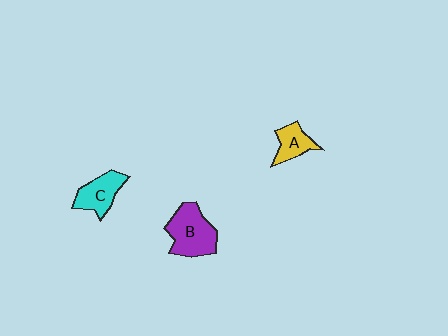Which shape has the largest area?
Shape B (purple).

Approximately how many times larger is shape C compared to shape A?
Approximately 1.3 times.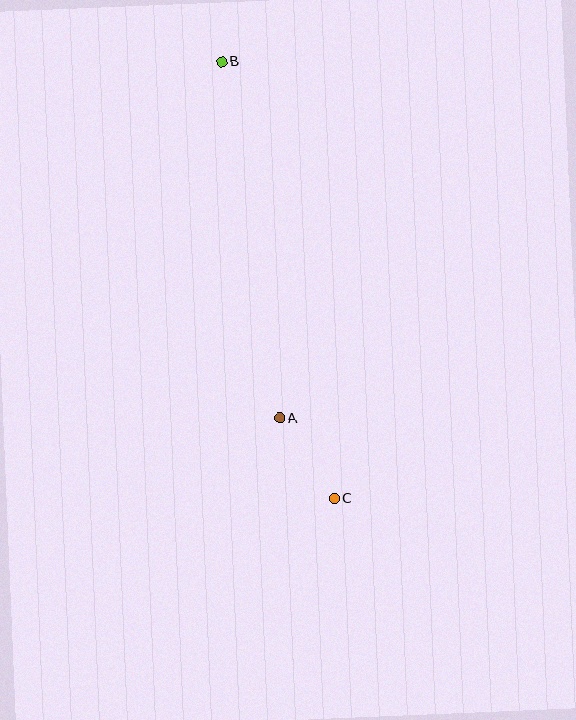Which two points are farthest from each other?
Points B and C are farthest from each other.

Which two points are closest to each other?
Points A and C are closest to each other.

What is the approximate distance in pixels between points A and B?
The distance between A and B is approximately 361 pixels.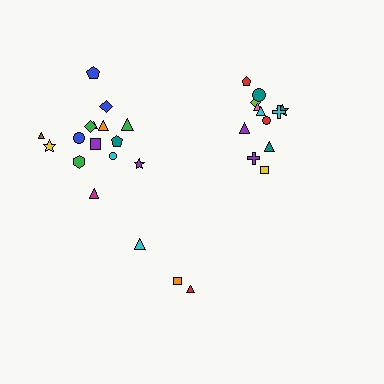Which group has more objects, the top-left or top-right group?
The top-left group.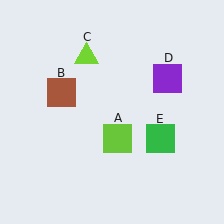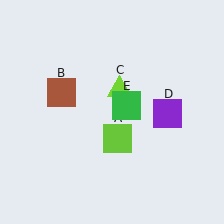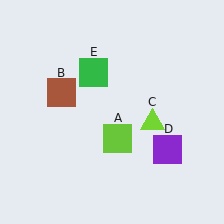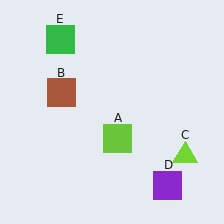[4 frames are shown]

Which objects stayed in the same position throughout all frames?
Lime square (object A) and brown square (object B) remained stationary.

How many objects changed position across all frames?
3 objects changed position: lime triangle (object C), purple square (object D), green square (object E).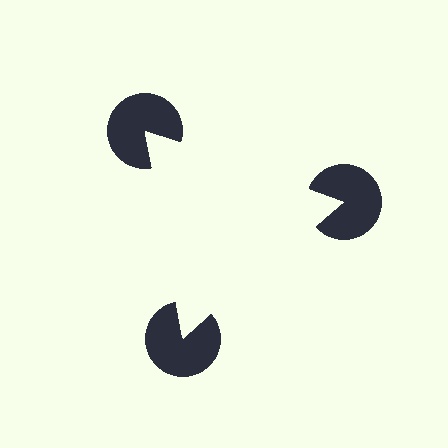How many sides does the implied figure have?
3 sides.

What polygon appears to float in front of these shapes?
An illusory triangle — its edges are inferred from the aligned wedge cuts in the pac-man discs, not physically drawn.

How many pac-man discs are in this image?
There are 3 — one at each vertex of the illusory triangle.